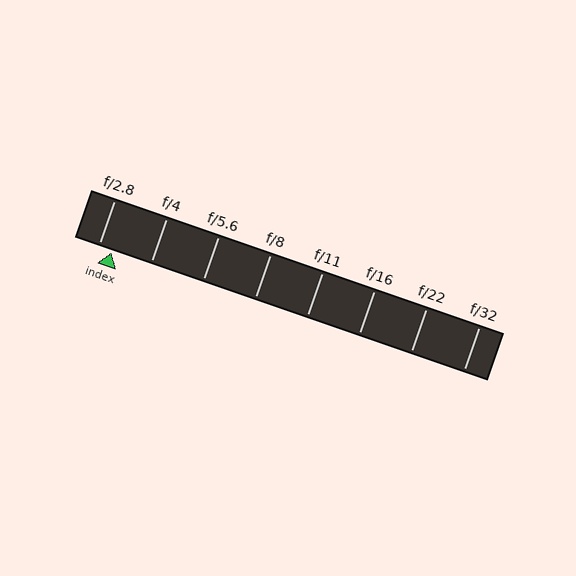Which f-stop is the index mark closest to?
The index mark is closest to f/2.8.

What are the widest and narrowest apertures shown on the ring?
The widest aperture shown is f/2.8 and the narrowest is f/32.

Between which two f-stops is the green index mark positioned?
The index mark is between f/2.8 and f/4.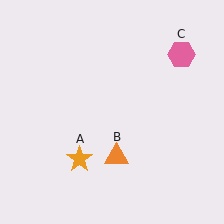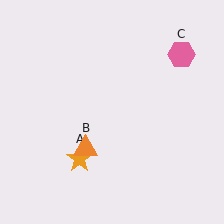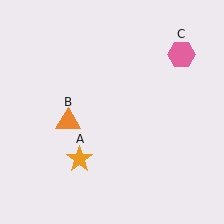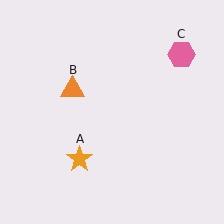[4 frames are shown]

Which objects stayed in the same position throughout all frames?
Orange star (object A) and pink hexagon (object C) remained stationary.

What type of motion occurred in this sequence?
The orange triangle (object B) rotated clockwise around the center of the scene.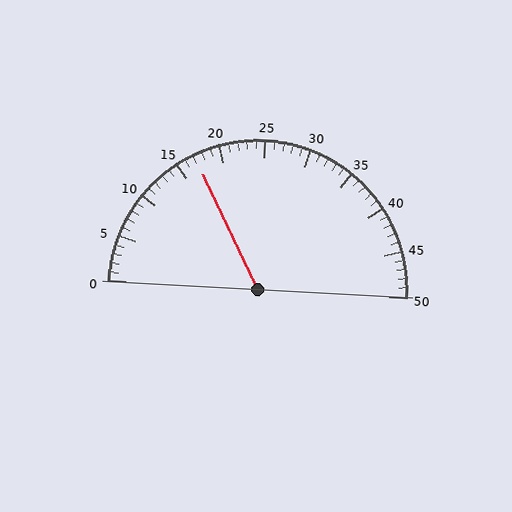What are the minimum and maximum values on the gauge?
The gauge ranges from 0 to 50.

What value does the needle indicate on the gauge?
The needle indicates approximately 17.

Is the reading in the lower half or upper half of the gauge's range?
The reading is in the lower half of the range (0 to 50).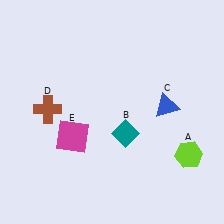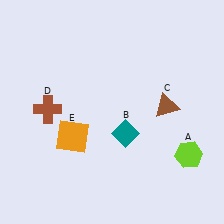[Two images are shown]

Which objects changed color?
C changed from blue to brown. E changed from magenta to orange.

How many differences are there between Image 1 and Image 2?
There are 2 differences between the two images.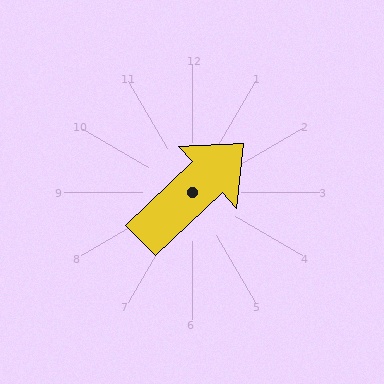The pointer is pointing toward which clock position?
Roughly 2 o'clock.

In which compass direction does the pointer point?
Northeast.